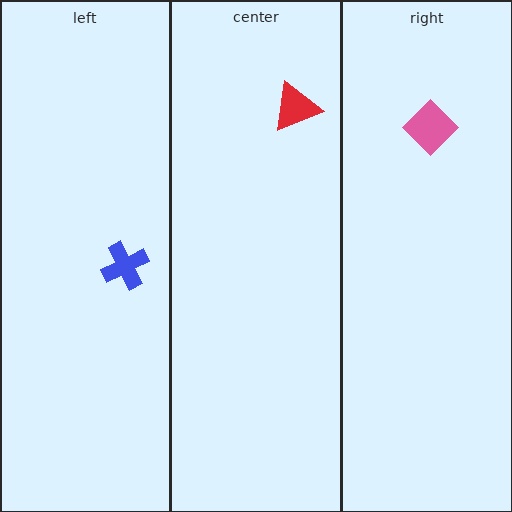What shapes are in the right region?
The pink diamond.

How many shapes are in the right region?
1.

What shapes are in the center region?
The red triangle.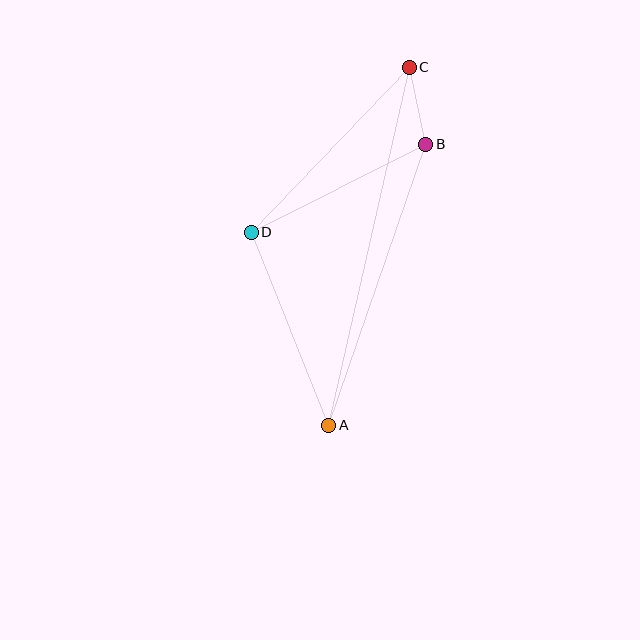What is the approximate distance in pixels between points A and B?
The distance between A and B is approximately 297 pixels.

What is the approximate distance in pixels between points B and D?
The distance between B and D is approximately 196 pixels.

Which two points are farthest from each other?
Points A and C are farthest from each other.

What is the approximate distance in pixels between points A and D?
The distance between A and D is approximately 208 pixels.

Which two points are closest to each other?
Points B and C are closest to each other.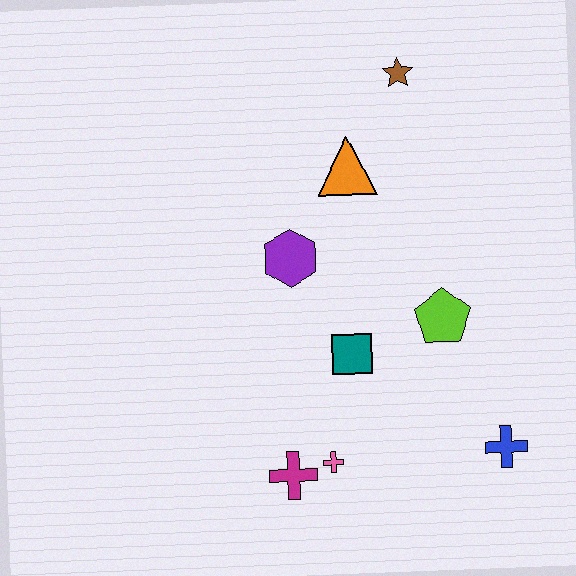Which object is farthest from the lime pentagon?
The brown star is farthest from the lime pentagon.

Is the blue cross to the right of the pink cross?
Yes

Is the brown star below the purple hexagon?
No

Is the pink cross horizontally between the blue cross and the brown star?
No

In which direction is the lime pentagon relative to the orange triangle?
The lime pentagon is below the orange triangle.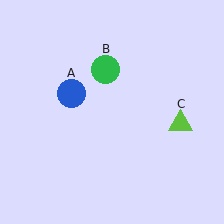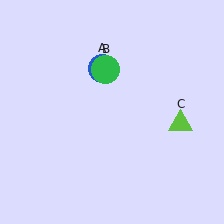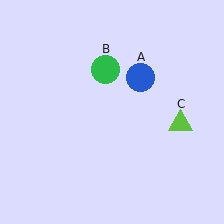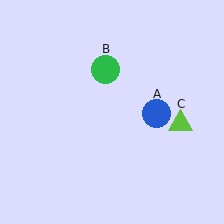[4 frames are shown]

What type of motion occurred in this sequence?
The blue circle (object A) rotated clockwise around the center of the scene.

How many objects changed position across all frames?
1 object changed position: blue circle (object A).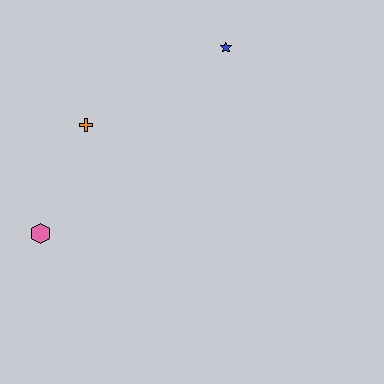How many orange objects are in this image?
There is 1 orange object.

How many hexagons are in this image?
There is 1 hexagon.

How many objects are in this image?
There are 3 objects.